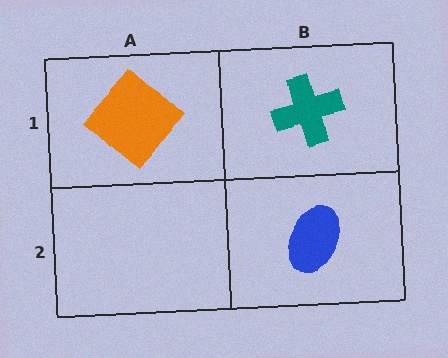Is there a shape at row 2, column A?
No, that cell is empty.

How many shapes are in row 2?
1 shape.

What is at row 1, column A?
An orange diamond.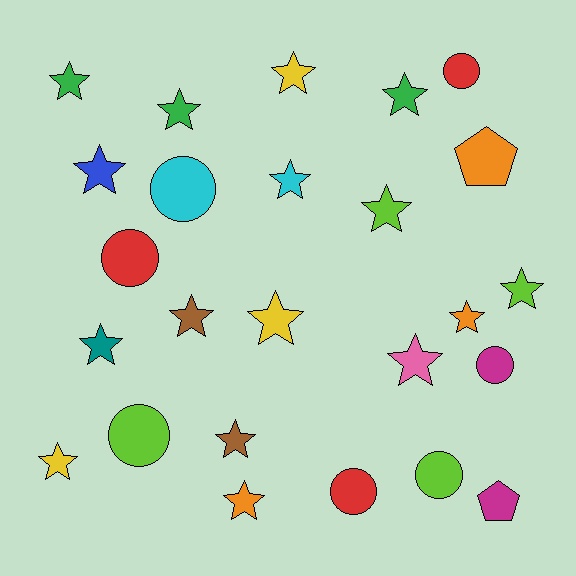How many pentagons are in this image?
There are 2 pentagons.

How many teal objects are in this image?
There is 1 teal object.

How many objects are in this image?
There are 25 objects.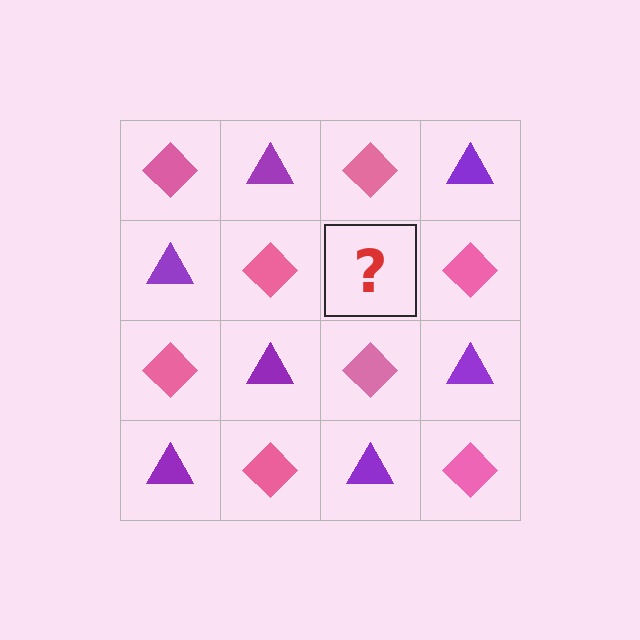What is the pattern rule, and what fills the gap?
The rule is that it alternates pink diamond and purple triangle in a checkerboard pattern. The gap should be filled with a purple triangle.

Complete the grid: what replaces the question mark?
The question mark should be replaced with a purple triangle.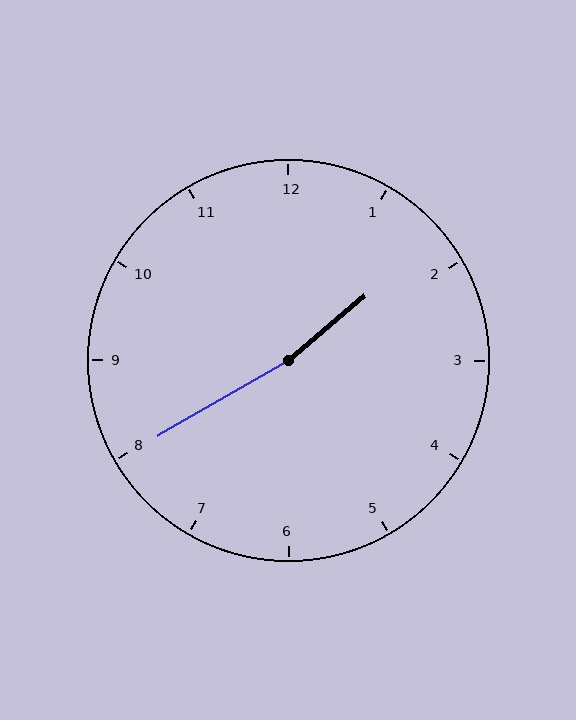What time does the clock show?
1:40.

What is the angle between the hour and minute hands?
Approximately 170 degrees.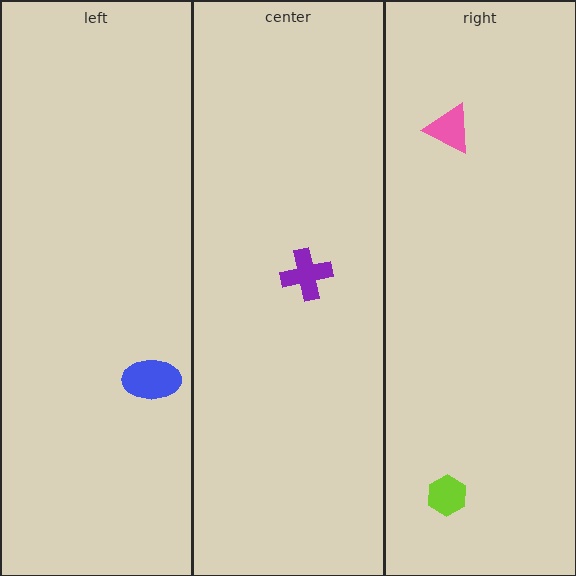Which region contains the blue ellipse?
The left region.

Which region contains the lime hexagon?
The right region.